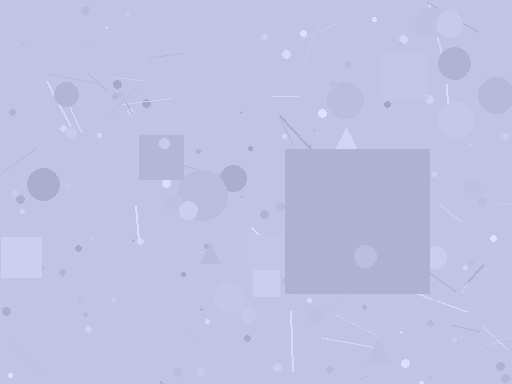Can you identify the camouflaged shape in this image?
The camouflaged shape is a square.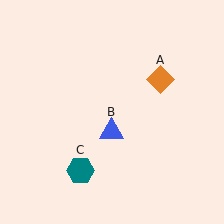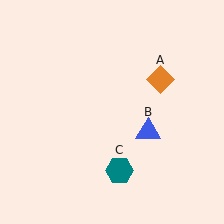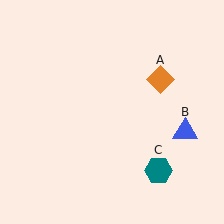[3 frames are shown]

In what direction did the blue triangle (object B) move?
The blue triangle (object B) moved right.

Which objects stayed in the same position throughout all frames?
Orange diamond (object A) remained stationary.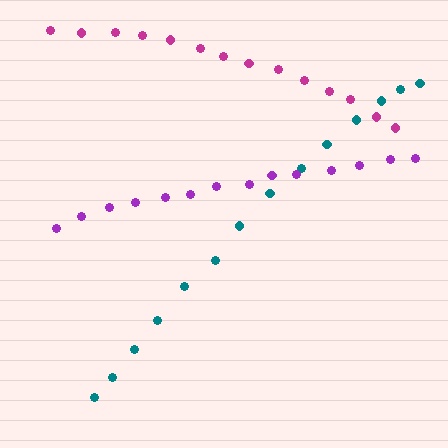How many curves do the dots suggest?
There are 3 distinct paths.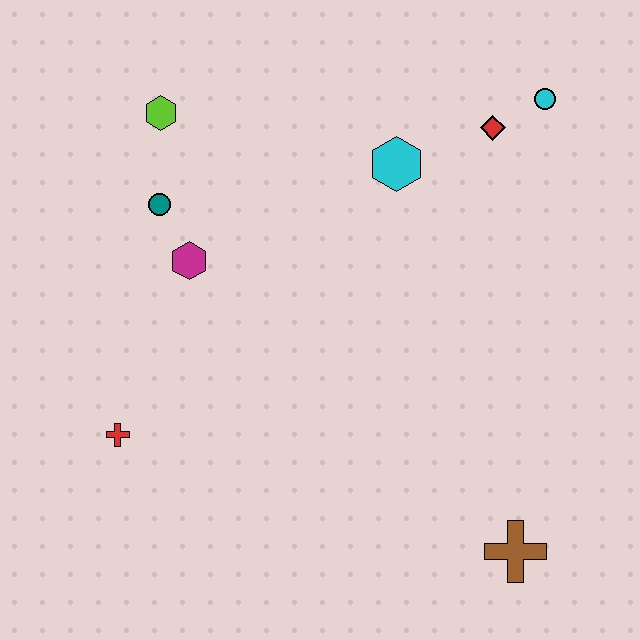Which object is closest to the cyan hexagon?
The red diamond is closest to the cyan hexagon.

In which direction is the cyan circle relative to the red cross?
The cyan circle is to the right of the red cross.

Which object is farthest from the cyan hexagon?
The brown cross is farthest from the cyan hexagon.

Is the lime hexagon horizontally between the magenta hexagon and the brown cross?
No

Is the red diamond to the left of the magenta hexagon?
No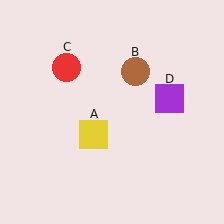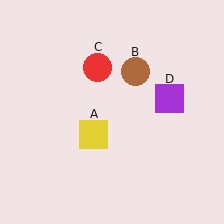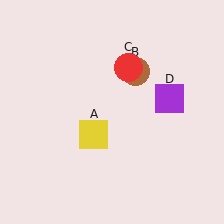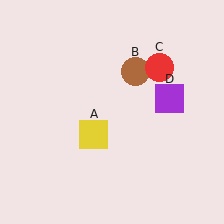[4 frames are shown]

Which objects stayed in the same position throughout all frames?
Yellow square (object A) and brown circle (object B) and purple square (object D) remained stationary.